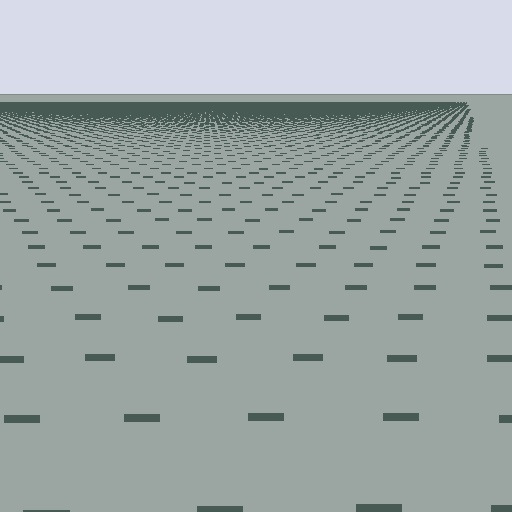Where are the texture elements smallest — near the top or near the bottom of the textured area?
Near the top.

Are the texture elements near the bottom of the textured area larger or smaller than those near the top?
Larger. Near the bottom, elements are closer to the viewer and appear at a bigger on-screen size.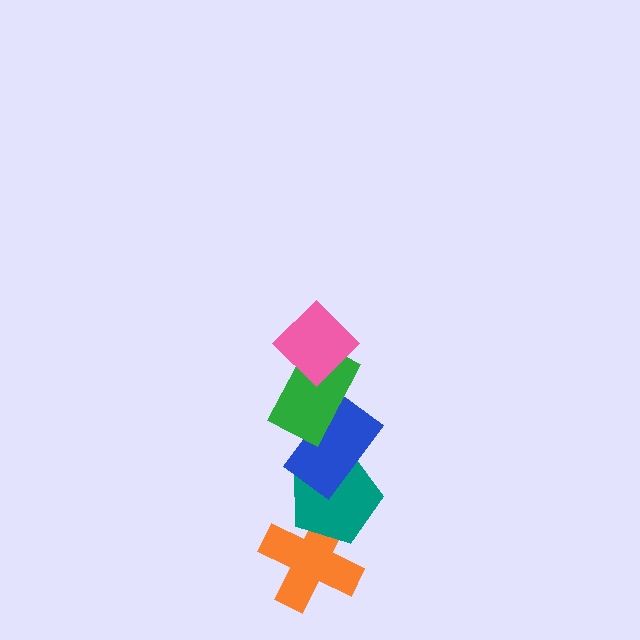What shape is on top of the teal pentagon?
The blue rectangle is on top of the teal pentagon.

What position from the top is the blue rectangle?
The blue rectangle is 3rd from the top.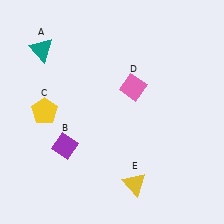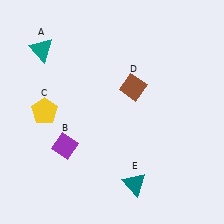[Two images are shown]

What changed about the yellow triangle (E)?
In Image 1, E is yellow. In Image 2, it changed to teal.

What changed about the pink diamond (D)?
In Image 1, D is pink. In Image 2, it changed to brown.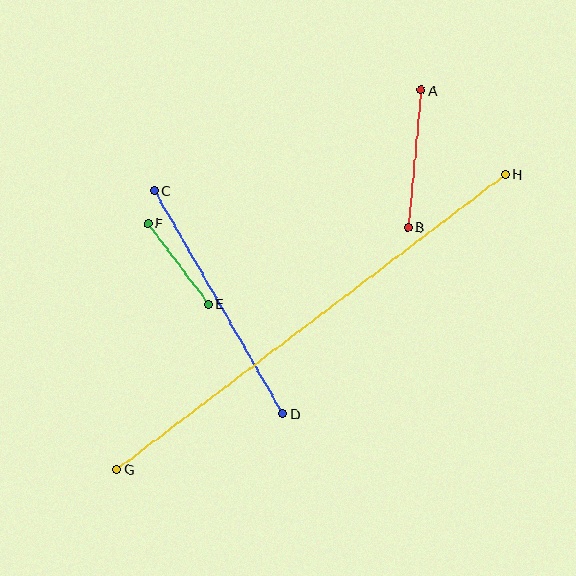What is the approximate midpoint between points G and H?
The midpoint is at approximately (311, 322) pixels.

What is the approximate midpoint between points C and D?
The midpoint is at approximately (218, 302) pixels.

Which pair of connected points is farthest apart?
Points G and H are farthest apart.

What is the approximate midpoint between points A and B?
The midpoint is at approximately (414, 159) pixels.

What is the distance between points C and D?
The distance is approximately 257 pixels.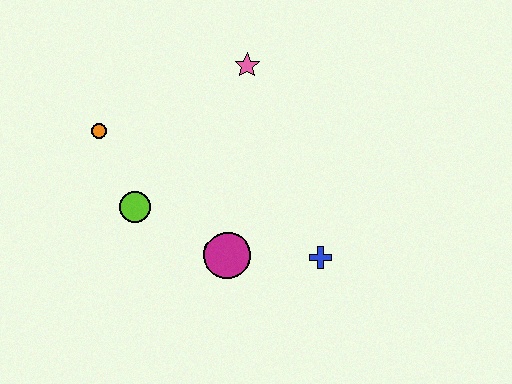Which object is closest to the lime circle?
The orange circle is closest to the lime circle.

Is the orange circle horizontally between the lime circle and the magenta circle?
No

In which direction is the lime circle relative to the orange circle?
The lime circle is below the orange circle.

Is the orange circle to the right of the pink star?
No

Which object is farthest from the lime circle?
The blue cross is farthest from the lime circle.